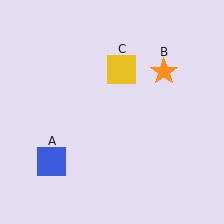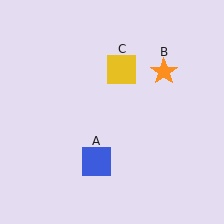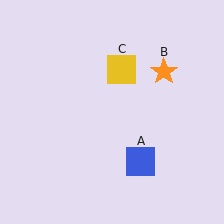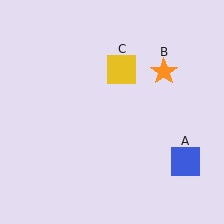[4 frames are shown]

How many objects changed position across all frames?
1 object changed position: blue square (object A).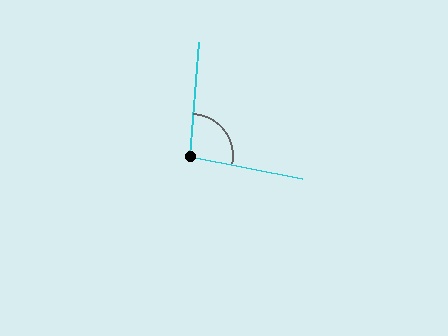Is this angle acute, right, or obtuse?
It is obtuse.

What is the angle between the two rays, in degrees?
Approximately 97 degrees.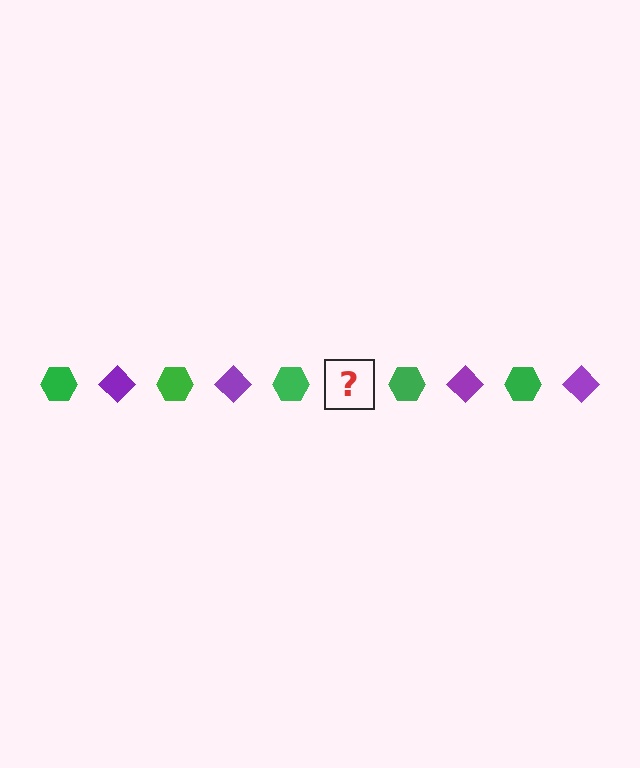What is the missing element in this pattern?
The missing element is a purple diamond.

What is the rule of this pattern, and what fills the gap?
The rule is that the pattern alternates between green hexagon and purple diamond. The gap should be filled with a purple diamond.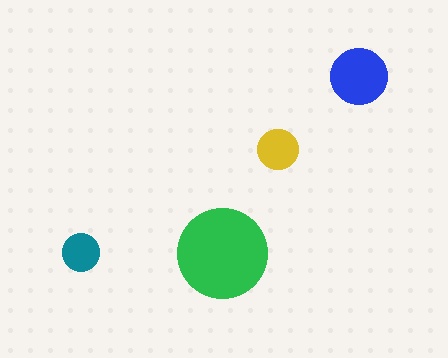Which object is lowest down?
The green circle is bottommost.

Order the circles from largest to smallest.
the green one, the blue one, the yellow one, the teal one.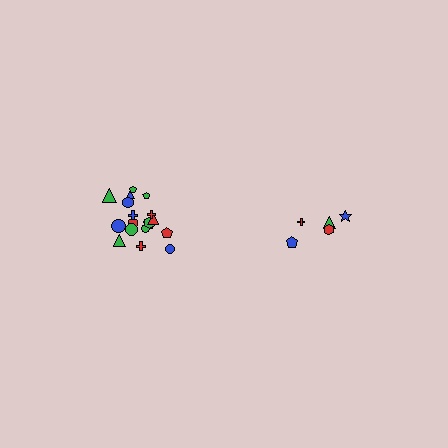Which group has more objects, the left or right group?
The left group.